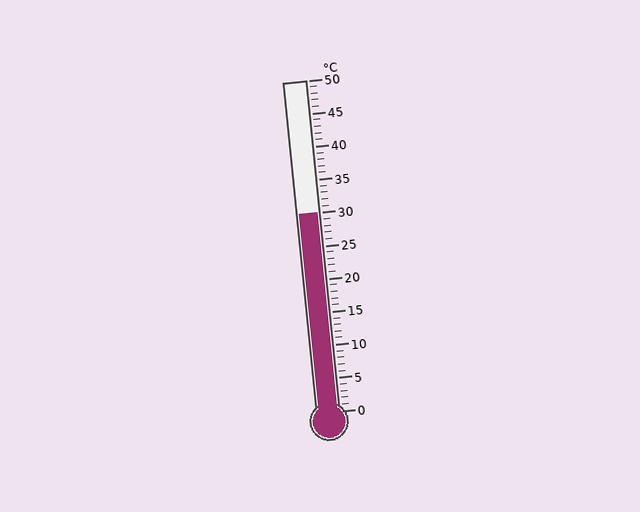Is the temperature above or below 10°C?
The temperature is above 10°C.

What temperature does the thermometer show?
The thermometer shows approximately 30°C.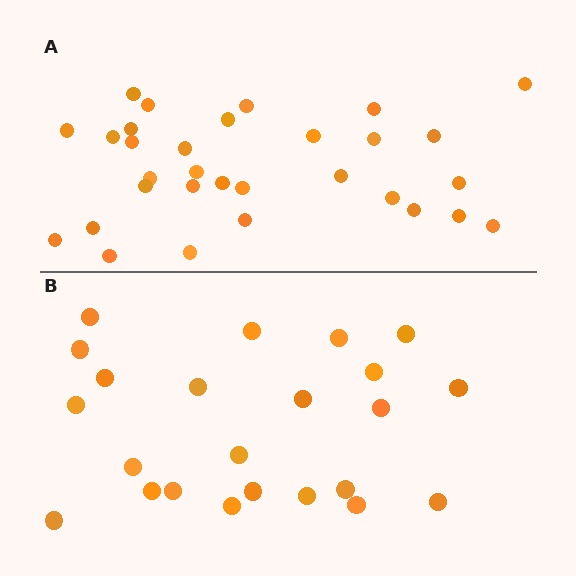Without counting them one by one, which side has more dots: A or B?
Region A (the top region) has more dots.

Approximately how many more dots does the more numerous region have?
Region A has roughly 8 or so more dots than region B.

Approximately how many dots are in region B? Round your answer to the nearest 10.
About 20 dots. (The exact count is 23, which rounds to 20.)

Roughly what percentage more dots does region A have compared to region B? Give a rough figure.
About 35% more.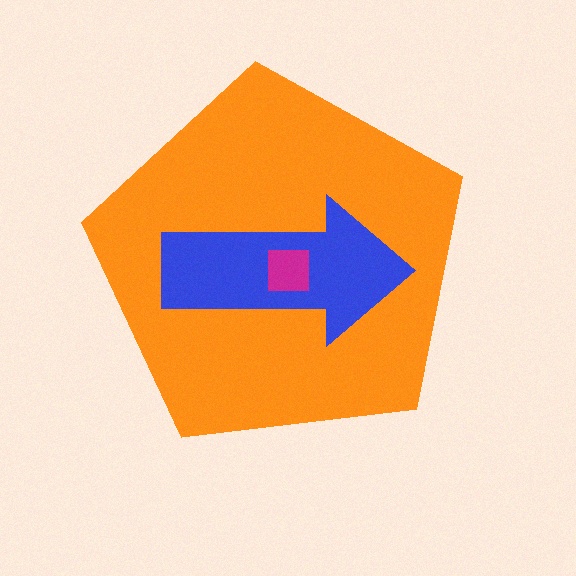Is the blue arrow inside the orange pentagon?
Yes.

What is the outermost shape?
The orange pentagon.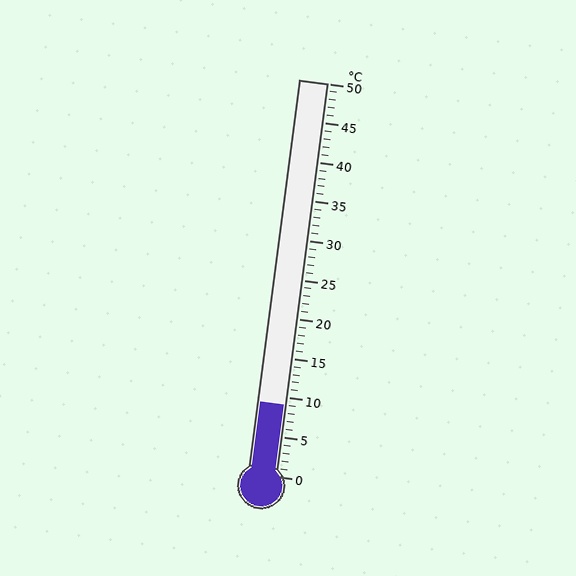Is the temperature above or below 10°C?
The temperature is below 10°C.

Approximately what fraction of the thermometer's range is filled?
The thermometer is filled to approximately 20% of its range.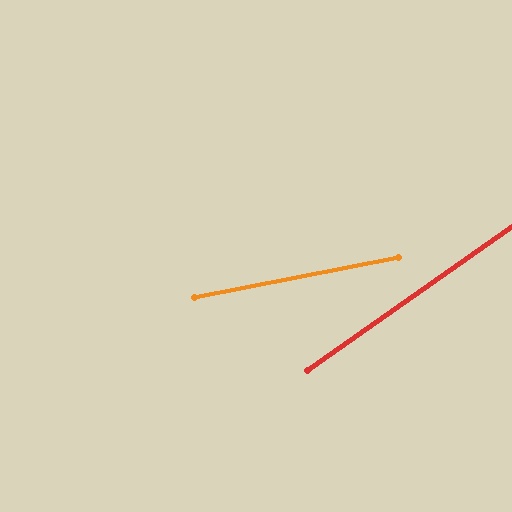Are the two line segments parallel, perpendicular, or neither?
Neither parallel nor perpendicular — they differ by about 24°.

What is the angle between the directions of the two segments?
Approximately 24 degrees.